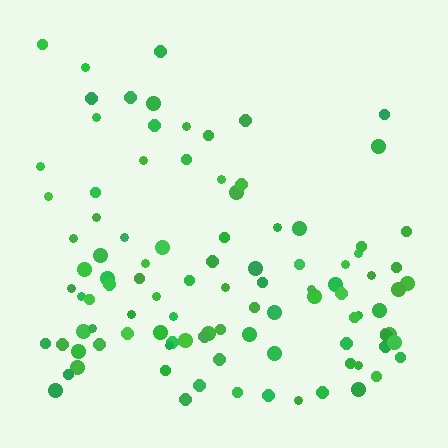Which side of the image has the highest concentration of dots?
The bottom.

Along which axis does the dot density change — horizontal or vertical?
Vertical.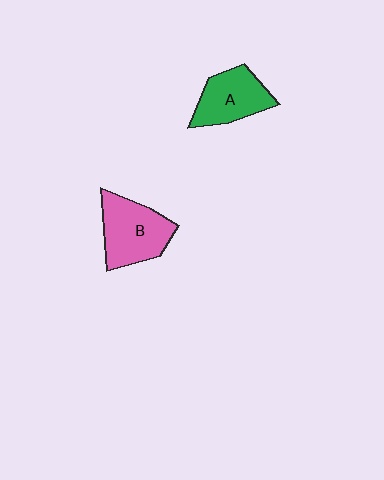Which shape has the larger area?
Shape B (pink).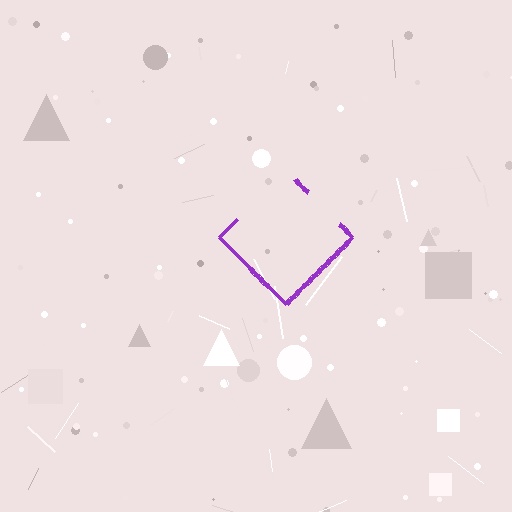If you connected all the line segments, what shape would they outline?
They would outline a diamond.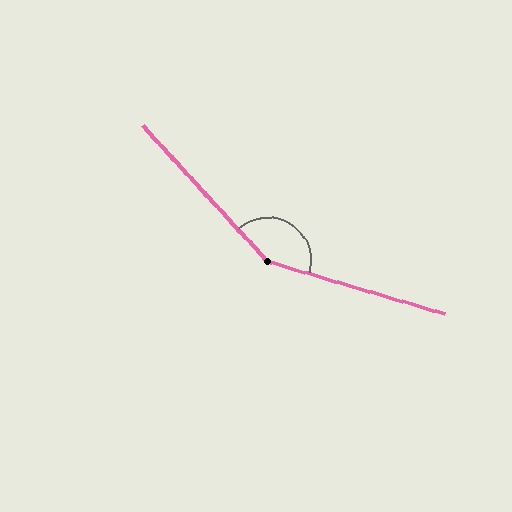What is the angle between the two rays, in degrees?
Approximately 149 degrees.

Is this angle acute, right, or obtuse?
It is obtuse.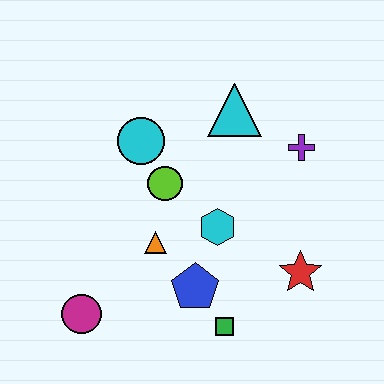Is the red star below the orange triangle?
Yes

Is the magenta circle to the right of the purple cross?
No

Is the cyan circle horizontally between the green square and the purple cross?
No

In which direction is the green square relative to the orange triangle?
The green square is below the orange triangle.